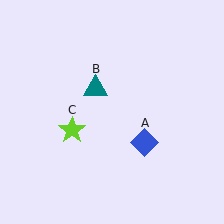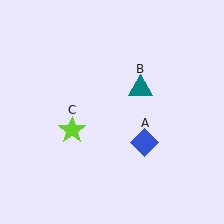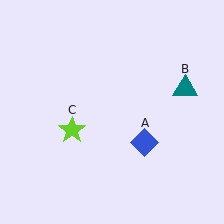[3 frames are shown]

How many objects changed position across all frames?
1 object changed position: teal triangle (object B).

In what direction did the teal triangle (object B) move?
The teal triangle (object B) moved right.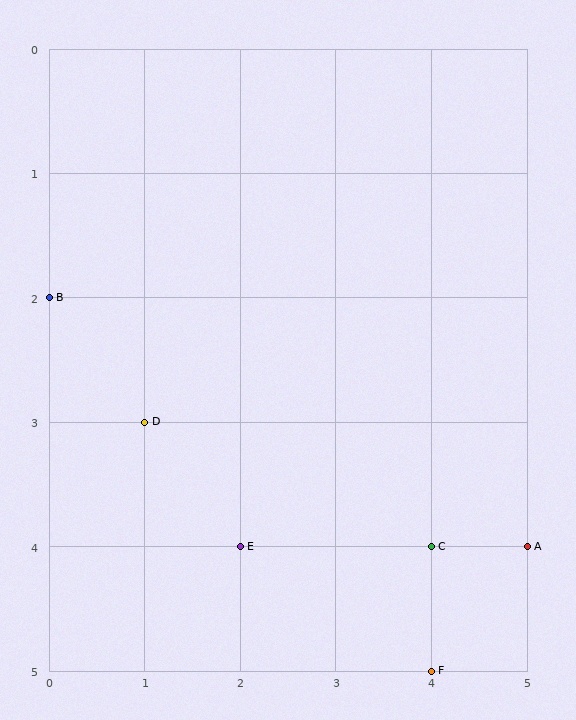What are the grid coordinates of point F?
Point F is at grid coordinates (4, 5).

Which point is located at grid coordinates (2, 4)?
Point E is at (2, 4).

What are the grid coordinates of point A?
Point A is at grid coordinates (5, 4).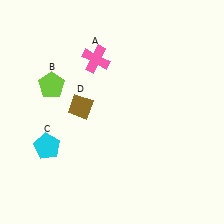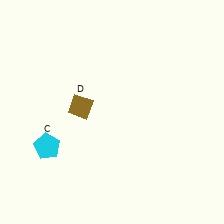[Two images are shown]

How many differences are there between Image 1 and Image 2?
There are 2 differences between the two images.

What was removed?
The pink cross (A), the lime pentagon (B) were removed in Image 2.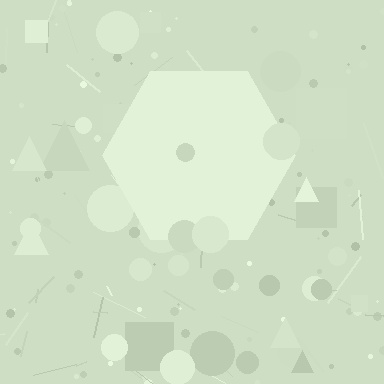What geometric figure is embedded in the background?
A hexagon is embedded in the background.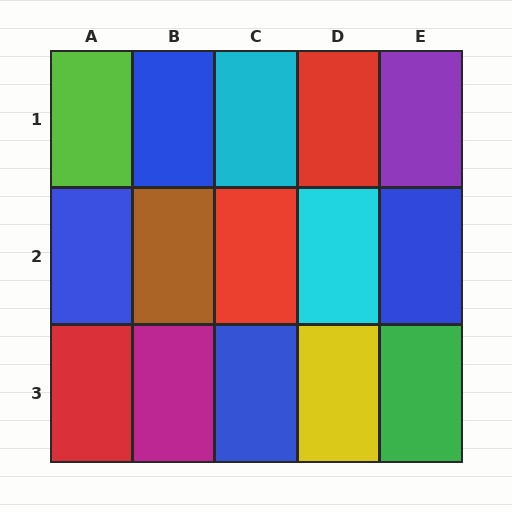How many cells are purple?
1 cell is purple.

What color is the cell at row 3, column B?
Magenta.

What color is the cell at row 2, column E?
Blue.